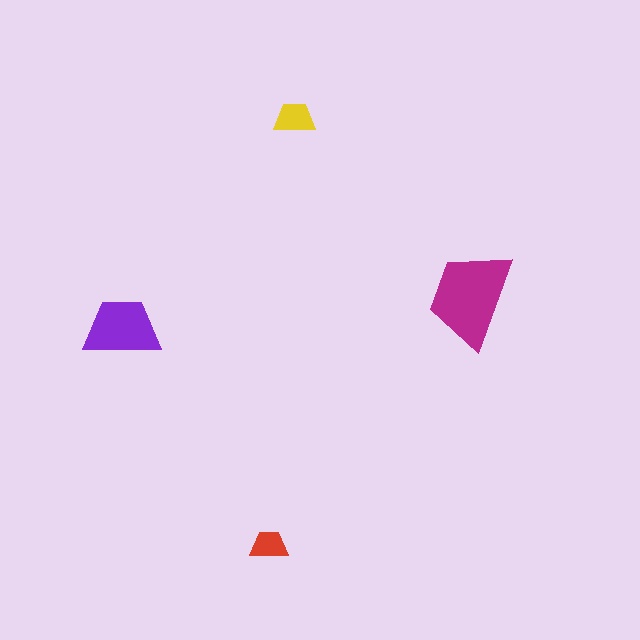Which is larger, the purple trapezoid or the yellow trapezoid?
The purple one.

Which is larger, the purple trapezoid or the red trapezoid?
The purple one.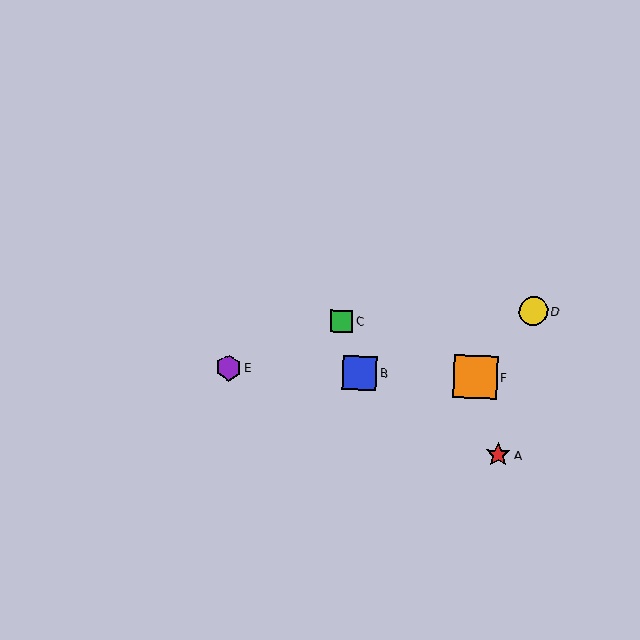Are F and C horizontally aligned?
No, F is at y≈377 and C is at y≈321.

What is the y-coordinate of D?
Object D is at y≈311.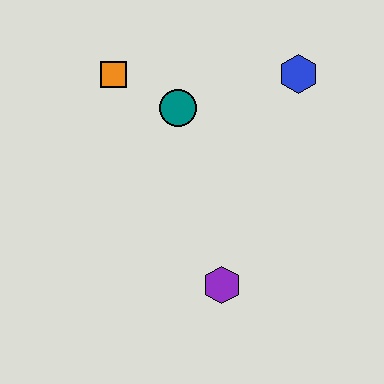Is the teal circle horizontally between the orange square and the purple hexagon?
Yes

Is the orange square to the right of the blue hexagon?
No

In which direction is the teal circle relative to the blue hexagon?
The teal circle is to the left of the blue hexagon.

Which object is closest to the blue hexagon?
The teal circle is closest to the blue hexagon.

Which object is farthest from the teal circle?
The purple hexagon is farthest from the teal circle.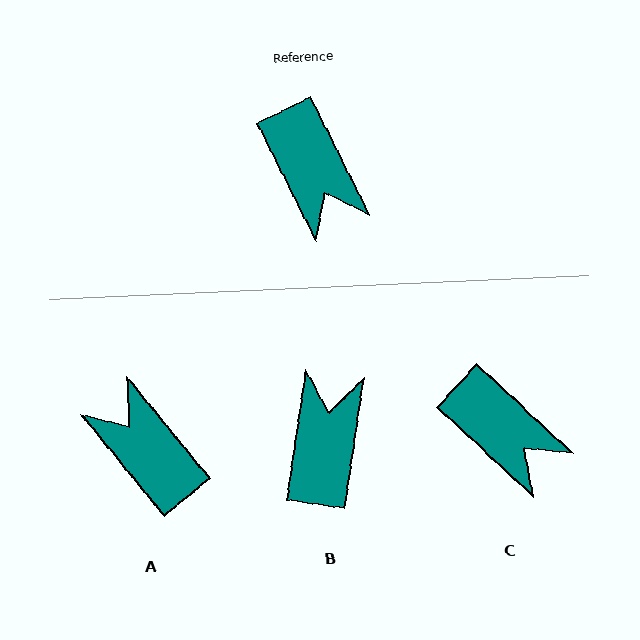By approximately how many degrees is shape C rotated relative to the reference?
Approximately 21 degrees counter-clockwise.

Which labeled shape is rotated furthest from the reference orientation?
A, about 167 degrees away.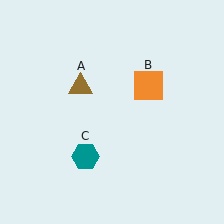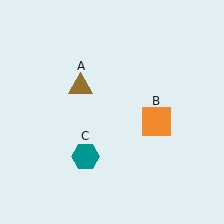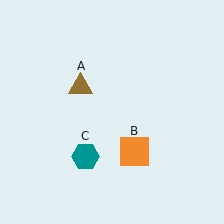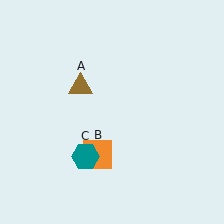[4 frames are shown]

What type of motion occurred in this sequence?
The orange square (object B) rotated clockwise around the center of the scene.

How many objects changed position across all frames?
1 object changed position: orange square (object B).